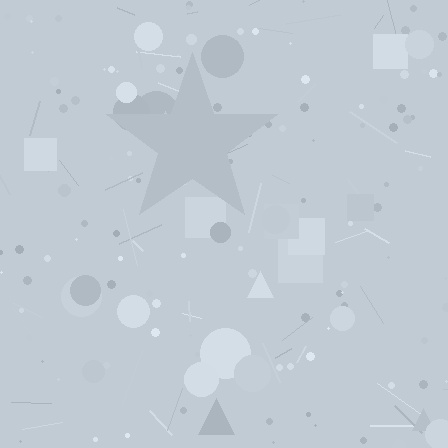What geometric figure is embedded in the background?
A star is embedded in the background.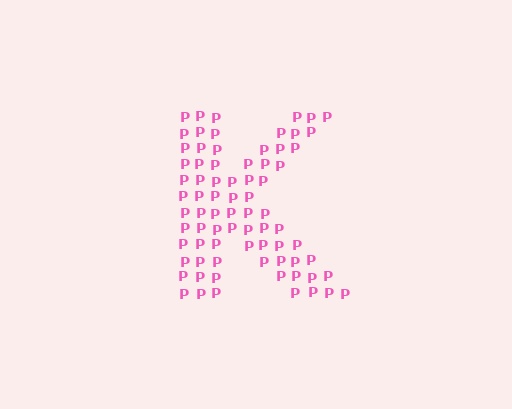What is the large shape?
The large shape is the letter K.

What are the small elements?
The small elements are letter P's.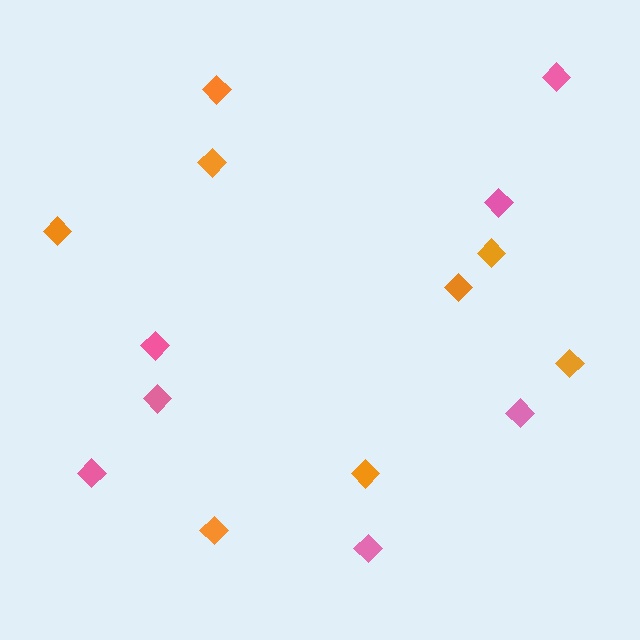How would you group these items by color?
There are 2 groups: one group of pink diamonds (7) and one group of orange diamonds (8).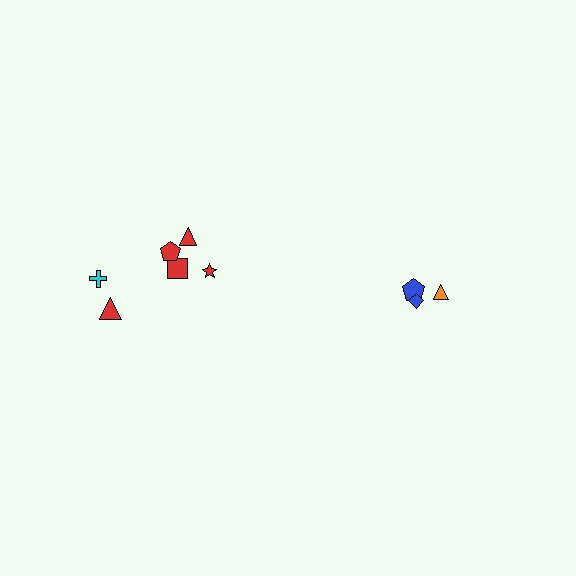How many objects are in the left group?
There are 6 objects.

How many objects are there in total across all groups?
There are 9 objects.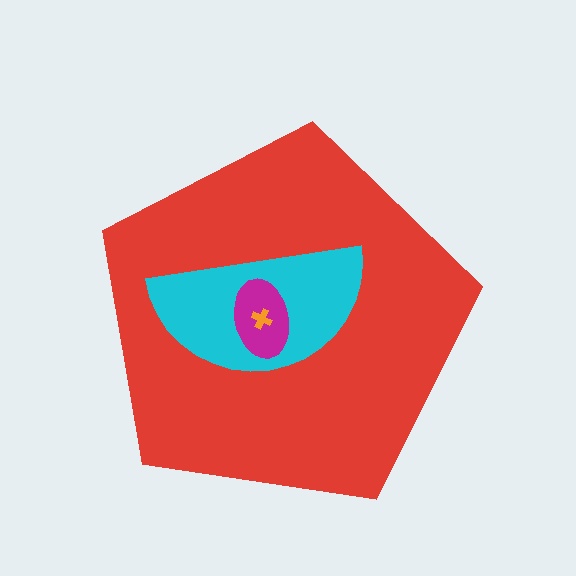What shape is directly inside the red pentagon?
The cyan semicircle.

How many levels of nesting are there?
4.